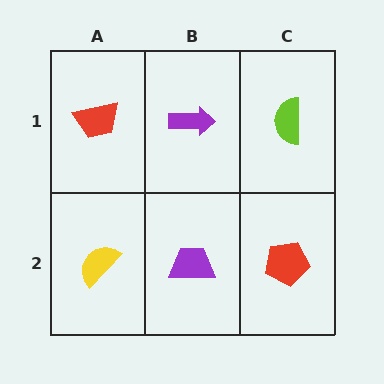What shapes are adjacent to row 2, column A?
A red trapezoid (row 1, column A), a purple trapezoid (row 2, column B).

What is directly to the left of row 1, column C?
A purple arrow.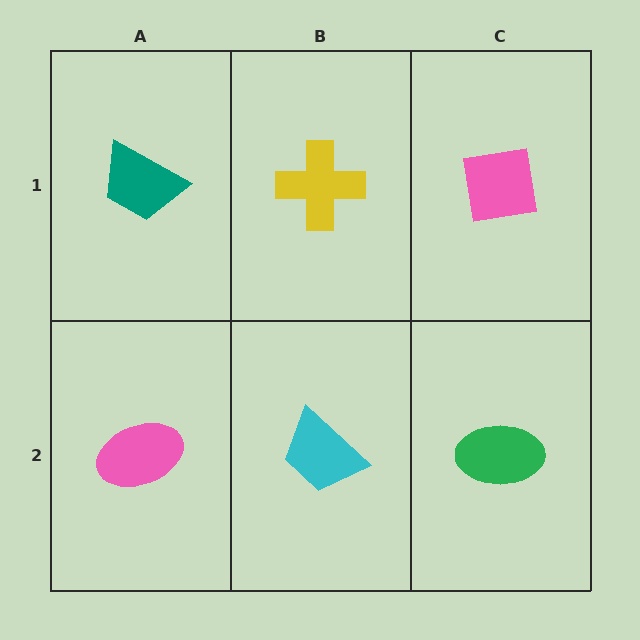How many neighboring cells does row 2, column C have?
2.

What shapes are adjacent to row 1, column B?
A cyan trapezoid (row 2, column B), a teal trapezoid (row 1, column A), a pink square (row 1, column C).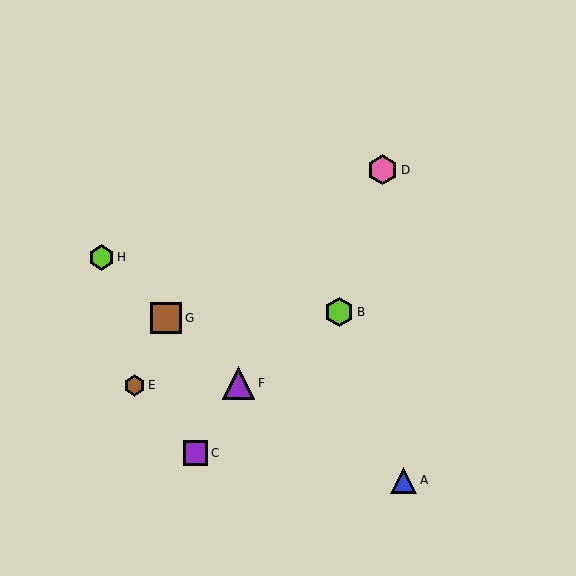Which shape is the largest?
The purple triangle (labeled F) is the largest.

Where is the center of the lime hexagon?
The center of the lime hexagon is at (102, 257).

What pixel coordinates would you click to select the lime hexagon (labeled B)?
Click at (339, 312) to select the lime hexagon B.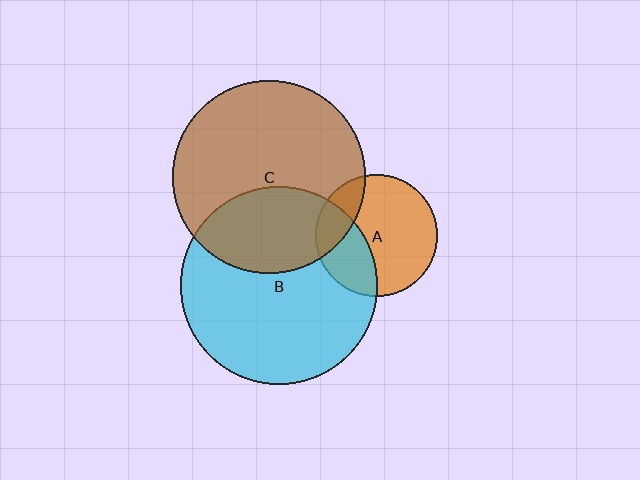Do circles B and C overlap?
Yes.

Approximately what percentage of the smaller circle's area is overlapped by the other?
Approximately 35%.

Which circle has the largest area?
Circle B (cyan).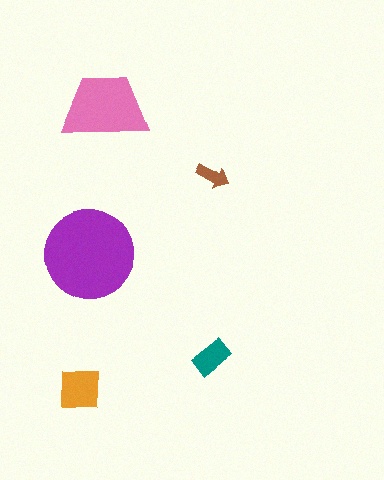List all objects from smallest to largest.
The brown arrow, the teal rectangle, the orange square, the pink trapezoid, the purple circle.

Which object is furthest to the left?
The orange square is leftmost.